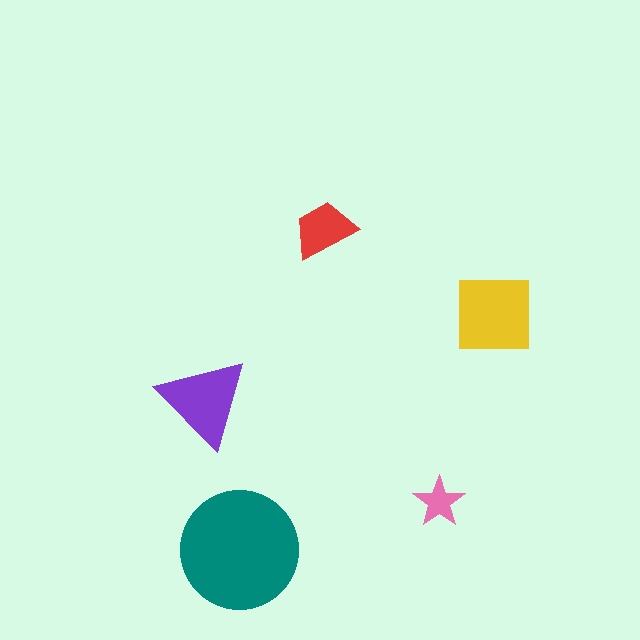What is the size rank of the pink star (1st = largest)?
5th.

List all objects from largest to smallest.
The teal circle, the yellow square, the purple triangle, the red trapezoid, the pink star.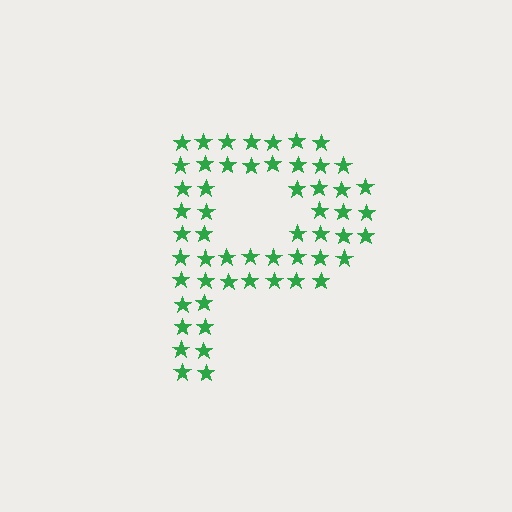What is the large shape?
The large shape is the letter P.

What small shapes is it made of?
It is made of small stars.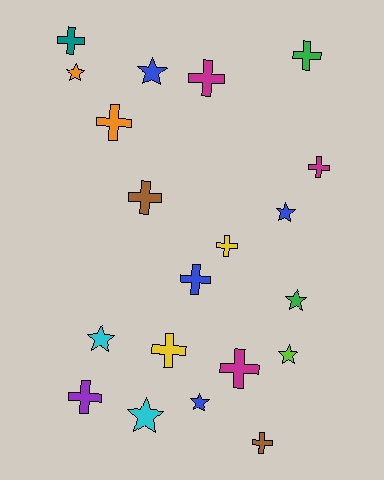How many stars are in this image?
There are 8 stars.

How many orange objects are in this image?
There are 2 orange objects.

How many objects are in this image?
There are 20 objects.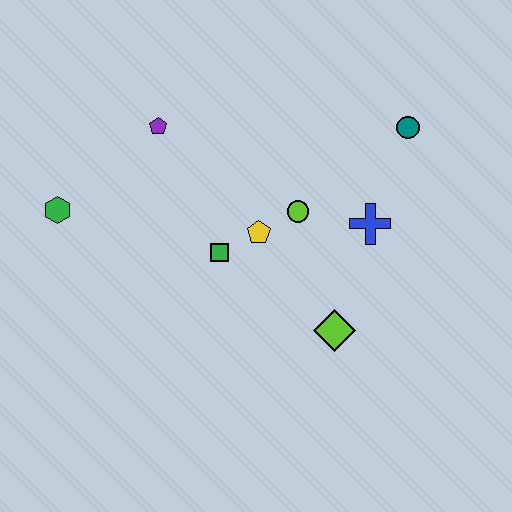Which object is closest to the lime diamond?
The blue cross is closest to the lime diamond.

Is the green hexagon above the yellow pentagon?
Yes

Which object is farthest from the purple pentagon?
The lime diamond is farthest from the purple pentagon.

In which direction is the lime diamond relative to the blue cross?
The lime diamond is below the blue cross.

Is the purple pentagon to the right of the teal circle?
No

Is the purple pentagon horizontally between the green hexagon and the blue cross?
Yes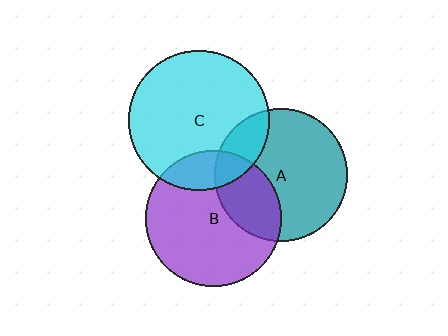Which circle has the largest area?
Circle C (cyan).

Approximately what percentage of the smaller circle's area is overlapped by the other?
Approximately 30%.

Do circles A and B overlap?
Yes.